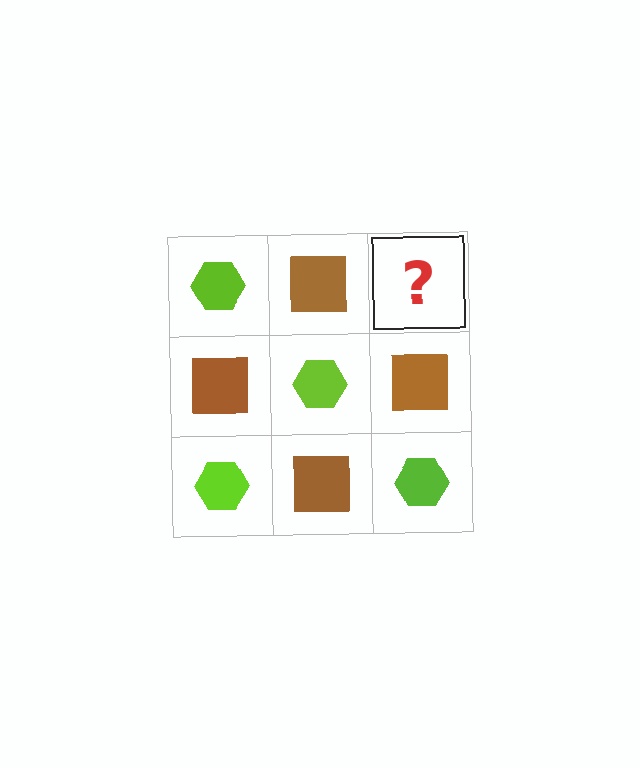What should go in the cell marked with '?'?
The missing cell should contain a lime hexagon.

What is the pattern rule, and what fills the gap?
The rule is that it alternates lime hexagon and brown square in a checkerboard pattern. The gap should be filled with a lime hexagon.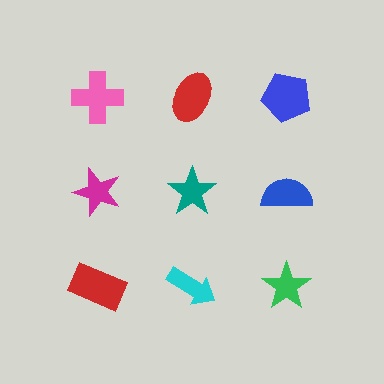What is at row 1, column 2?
A red ellipse.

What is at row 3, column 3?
A green star.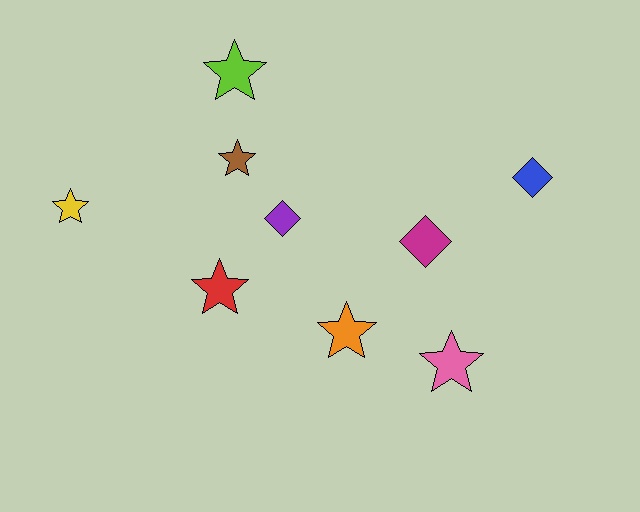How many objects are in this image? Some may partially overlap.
There are 9 objects.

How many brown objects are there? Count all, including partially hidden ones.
There is 1 brown object.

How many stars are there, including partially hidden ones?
There are 6 stars.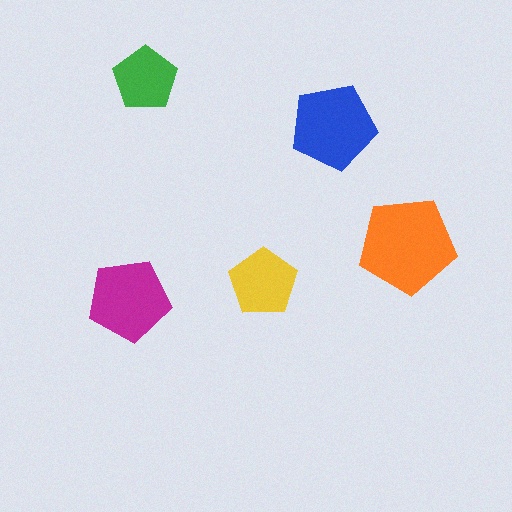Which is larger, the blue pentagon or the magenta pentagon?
The blue one.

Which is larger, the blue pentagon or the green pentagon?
The blue one.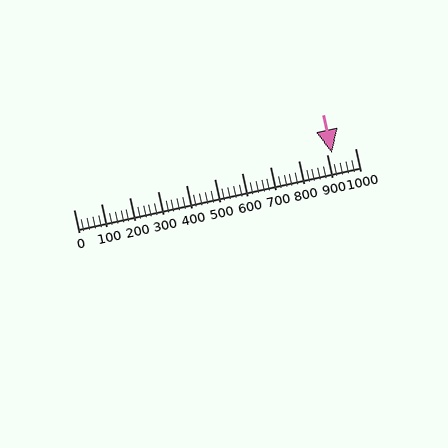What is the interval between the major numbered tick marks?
The major tick marks are spaced 100 units apart.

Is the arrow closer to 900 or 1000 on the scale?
The arrow is closer to 900.